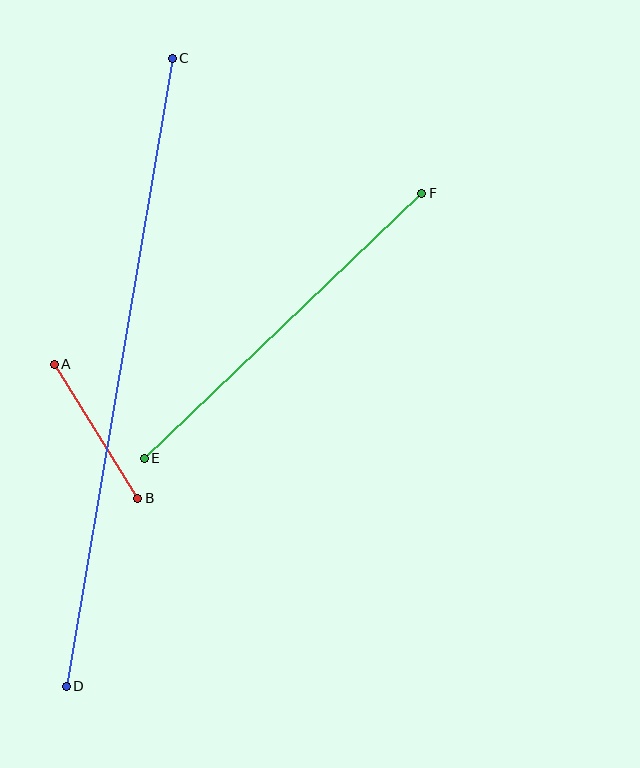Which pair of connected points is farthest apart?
Points C and D are farthest apart.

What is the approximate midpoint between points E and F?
The midpoint is at approximately (283, 326) pixels.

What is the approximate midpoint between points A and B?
The midpoint is at approximately (96, 431) pixels.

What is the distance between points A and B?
The distance is approximately 158 pixels.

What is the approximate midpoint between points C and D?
The midpoint is at approximately (119, 372) pixels.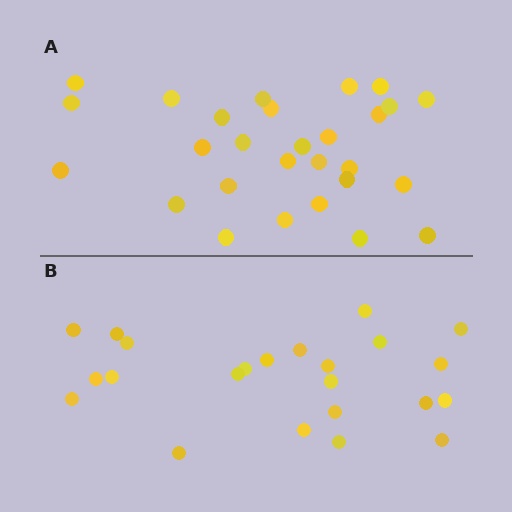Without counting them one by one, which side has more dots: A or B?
Region A (the top region) has more dots.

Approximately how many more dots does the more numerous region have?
Region A has about 5 more dots than region B.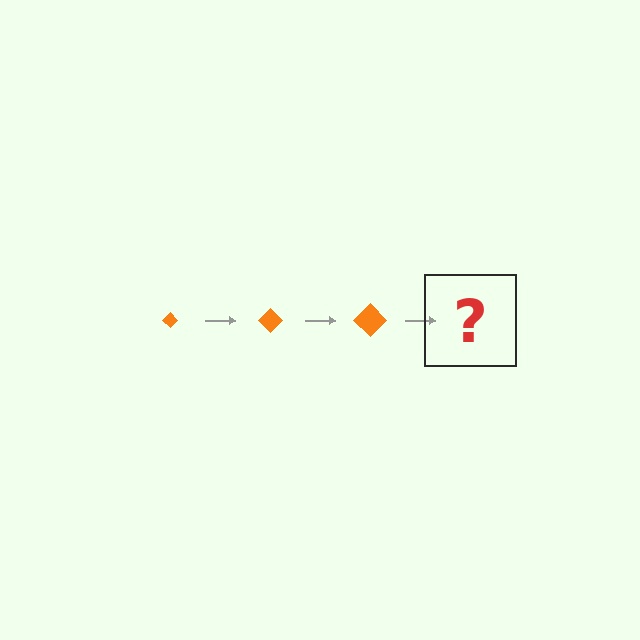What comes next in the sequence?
The next element should be an orange diamond, larger than the previous one.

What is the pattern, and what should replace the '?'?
The pattern is that the diamond gets progressively larger each step. The '?' should be an orange diamond, larger than the previous one.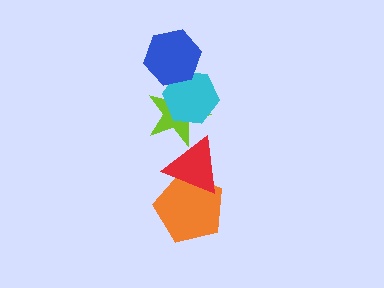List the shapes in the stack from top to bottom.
From top to bottom: the blue hexagon, the cyan hexagon, the lime star, the red triangle, the orange pentagon.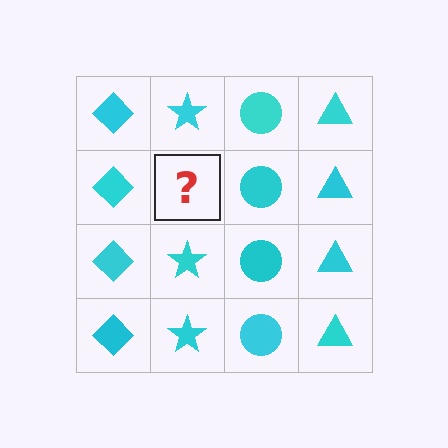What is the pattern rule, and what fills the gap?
The rule is that each column has a consistent shape. The gap should be filled with a cyan star.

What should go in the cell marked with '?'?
The missing cell should contain a cyan star.